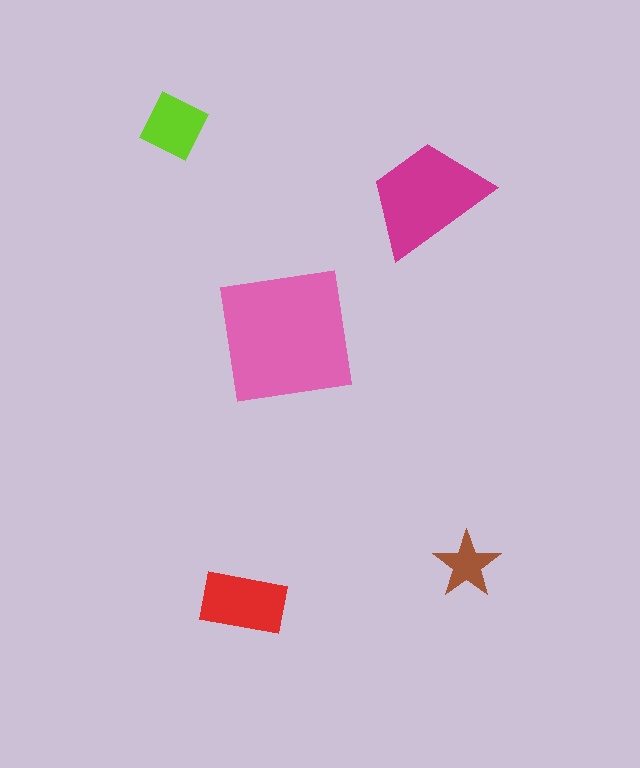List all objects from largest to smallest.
The pink square, the magenta trapezoid, the red rectangle, the lime diamond, the brown star.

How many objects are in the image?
There are 5 objects in the image.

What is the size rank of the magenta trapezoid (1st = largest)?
2nd.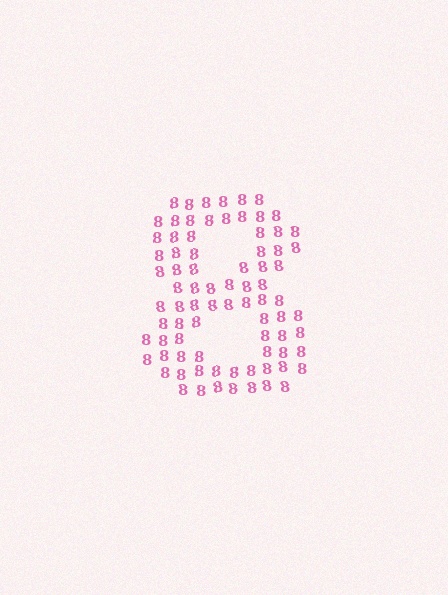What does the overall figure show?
The overall figure shows the digit 8.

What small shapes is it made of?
It is made of small digit 8's.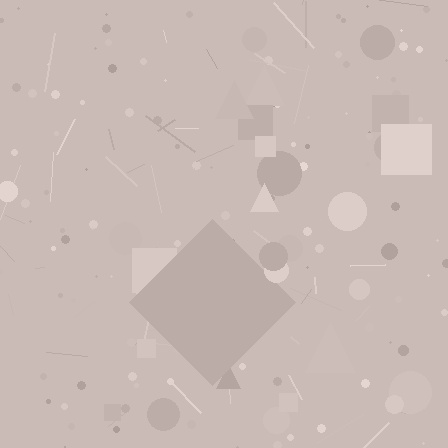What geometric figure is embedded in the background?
A diamond is embedded in the background.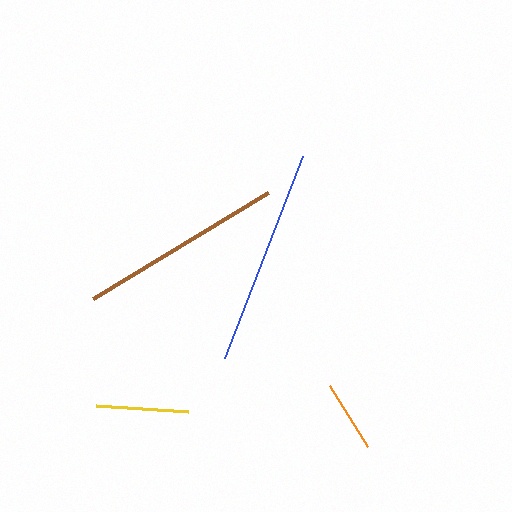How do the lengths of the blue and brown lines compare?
The blue and brown lines are approximately the same length.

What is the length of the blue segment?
The blue segment is approximately 216 pixels long.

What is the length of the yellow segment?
The yellow segment is approximately 93 pixels long.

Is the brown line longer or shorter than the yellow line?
The brown line is longer than the yellow line.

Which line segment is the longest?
The blue line is the longest at approximately 216 pixels.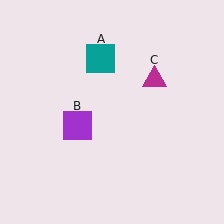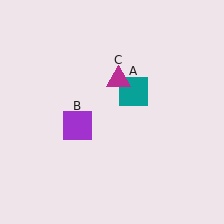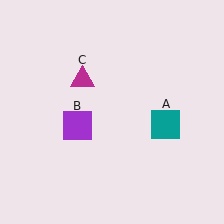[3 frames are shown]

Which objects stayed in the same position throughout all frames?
Purple square (object B) remained stationary.